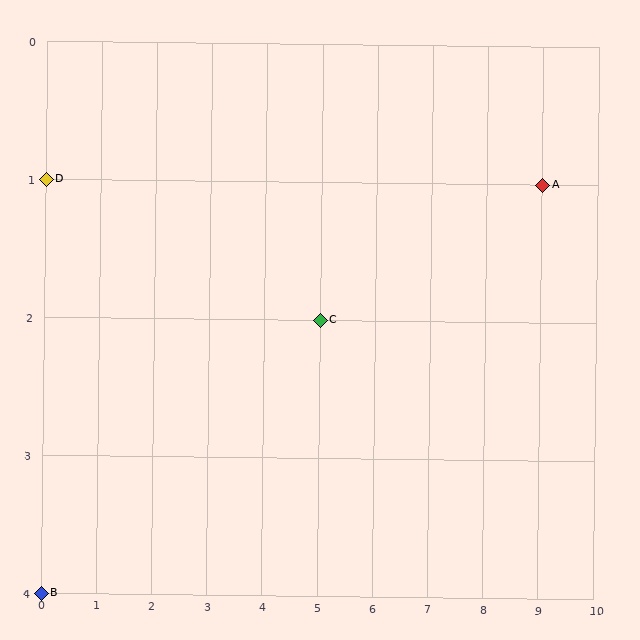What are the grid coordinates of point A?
Point A is at grid coordinates (9, 1).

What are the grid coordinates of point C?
Point C is at grid coordinates (5, 2).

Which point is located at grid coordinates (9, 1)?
Point A is at (9, 1).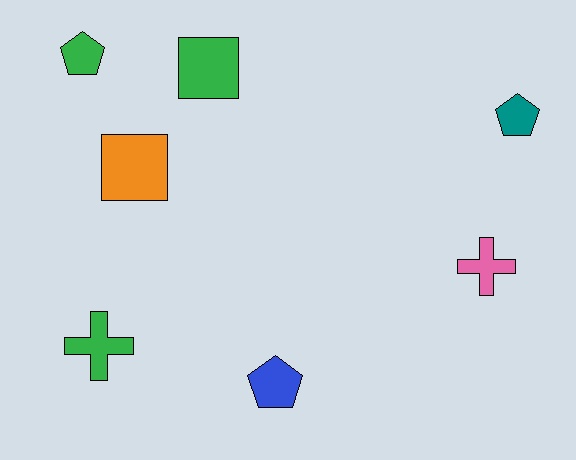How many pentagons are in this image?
There are 3 pentagons.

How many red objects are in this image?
There are no red objects.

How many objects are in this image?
There are 7 objects.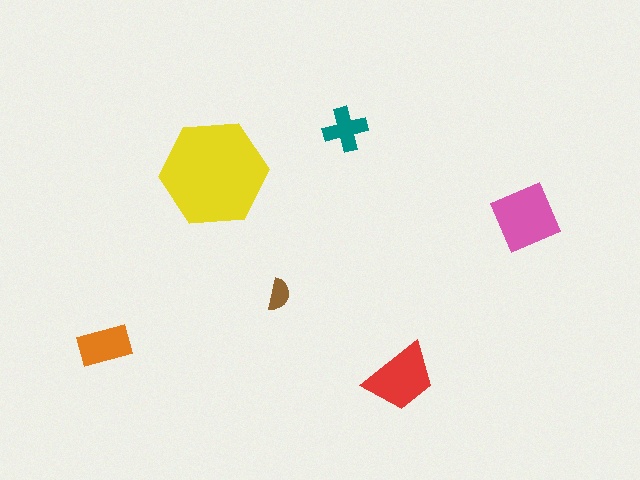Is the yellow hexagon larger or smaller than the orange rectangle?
Larger.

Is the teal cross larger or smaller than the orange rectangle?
Smaller.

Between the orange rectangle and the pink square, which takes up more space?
The pink square.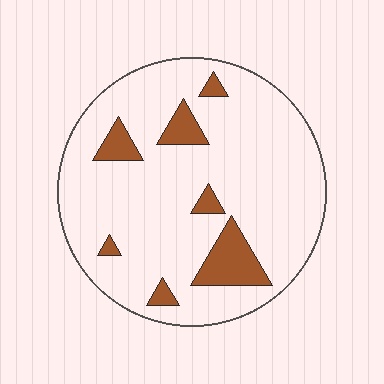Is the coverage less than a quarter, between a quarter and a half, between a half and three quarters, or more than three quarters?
Less than a quarter.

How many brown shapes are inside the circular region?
7.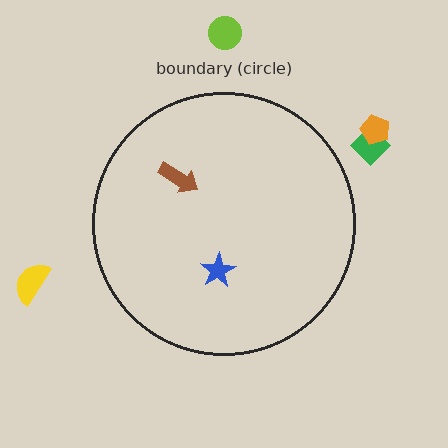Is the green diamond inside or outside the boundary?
Outside.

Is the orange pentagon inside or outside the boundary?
Outside.